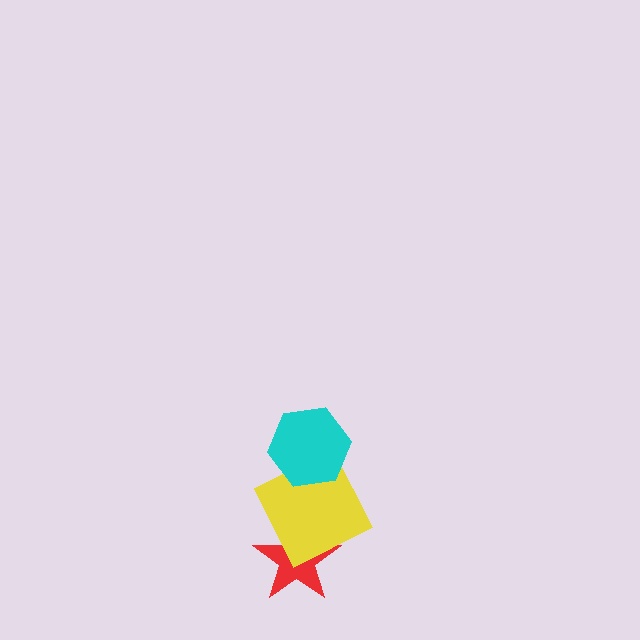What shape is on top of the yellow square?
The cyan hexagon is on top of the yellow square.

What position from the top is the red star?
The red star is 3rd from the top.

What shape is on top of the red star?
The yellow square is on top of the red star.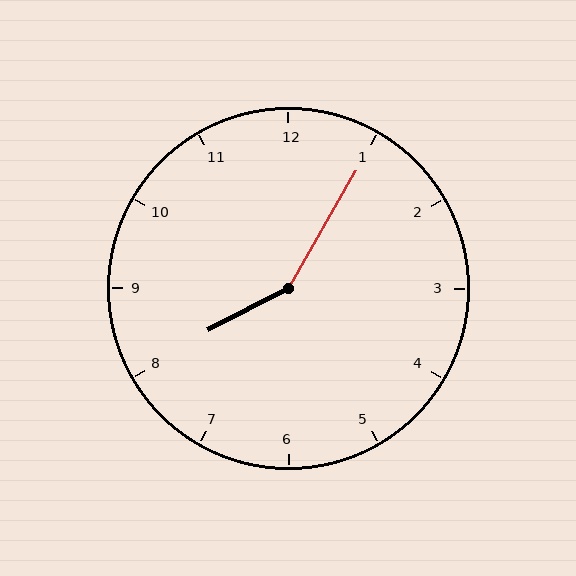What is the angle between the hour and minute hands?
Approximately 148 degrees.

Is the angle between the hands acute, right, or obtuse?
It is obtuse.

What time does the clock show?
8:05.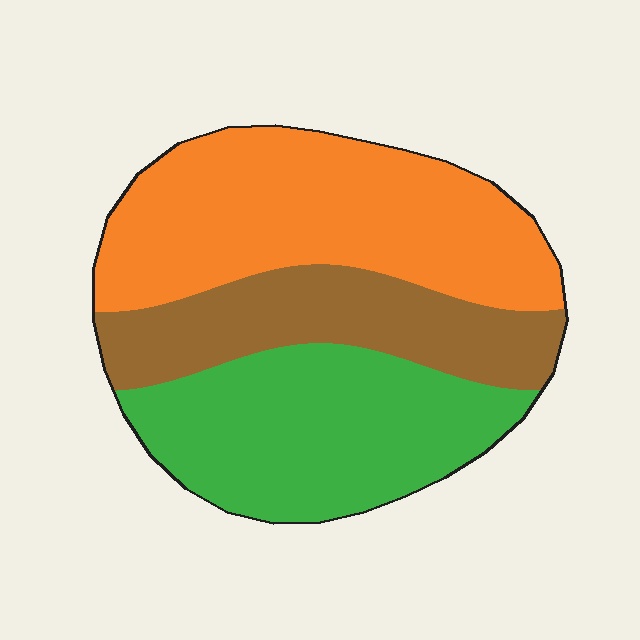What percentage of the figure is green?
Green covers around 35% of the figure.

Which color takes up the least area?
Brown, at roughly 25%.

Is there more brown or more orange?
Orange.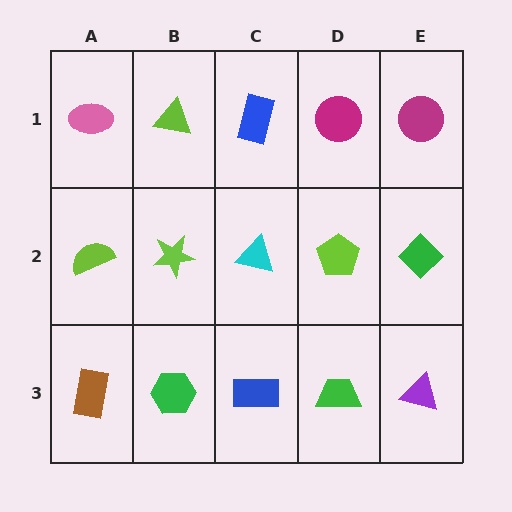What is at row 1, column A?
A pink ellipse.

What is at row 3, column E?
A purple triangle.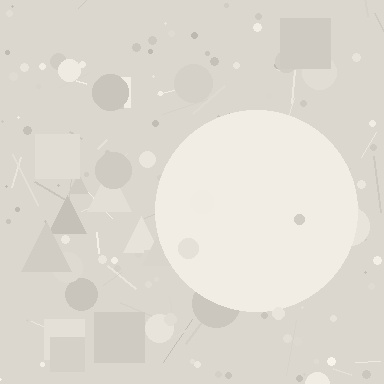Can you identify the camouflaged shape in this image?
The camouflaged shape is a circle.